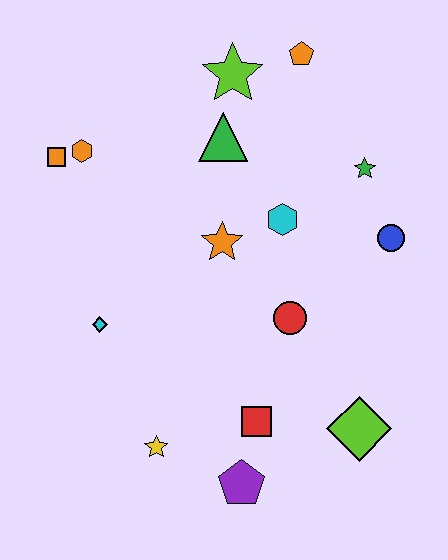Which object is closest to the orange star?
The cyan hexagon is closest to the orange star.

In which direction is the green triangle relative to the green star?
The green triangle is to the left of the green star.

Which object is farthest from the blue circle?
The orange square is farthest from the blue circle.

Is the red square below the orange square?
Yes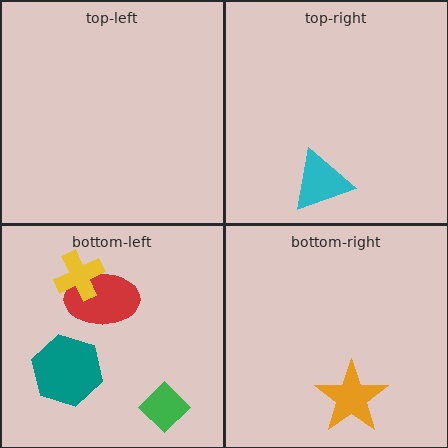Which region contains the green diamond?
The bottom-left region.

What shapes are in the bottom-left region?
The red ellipse, the teal hexagon, the green diamond, the yellow cross.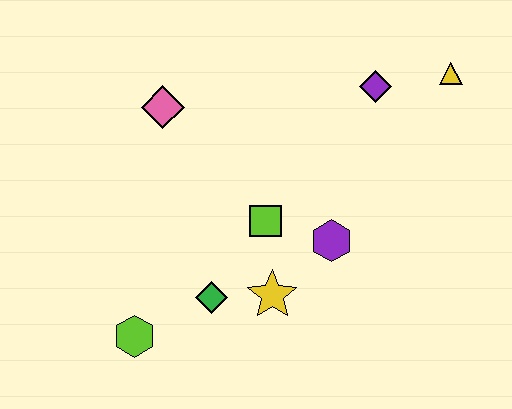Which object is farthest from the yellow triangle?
The lime hexagon is farthest from the yellow triangle.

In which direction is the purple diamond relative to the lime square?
The purple diamond is above the lime square.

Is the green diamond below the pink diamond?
Yes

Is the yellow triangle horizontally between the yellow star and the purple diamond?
No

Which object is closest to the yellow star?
The green diamond is closest to the yellow star.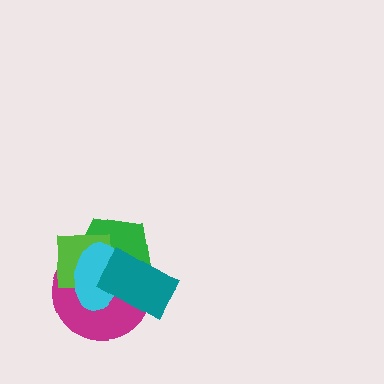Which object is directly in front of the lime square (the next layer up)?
The cyan ellipse is directly in front of the lime square.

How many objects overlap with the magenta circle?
4 objects overlap with the magenta circle.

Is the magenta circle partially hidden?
Yes, it is partially covered by another shape.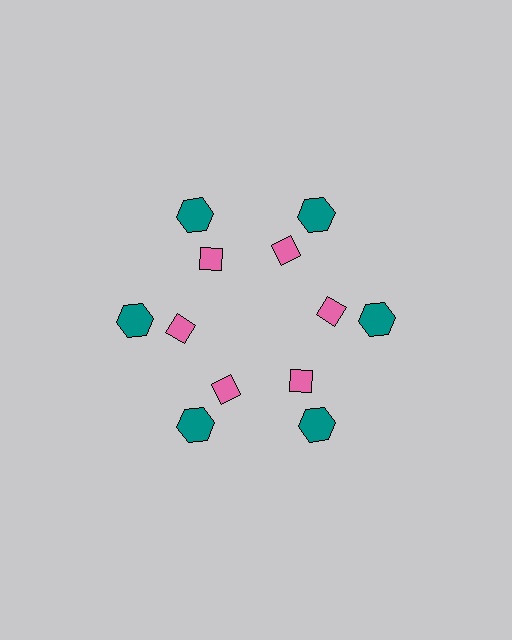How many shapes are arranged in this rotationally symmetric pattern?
There are 12 shapes, arranged in 6 groups of 2.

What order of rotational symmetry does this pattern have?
This pattern has 6-fold rotational symmetry.